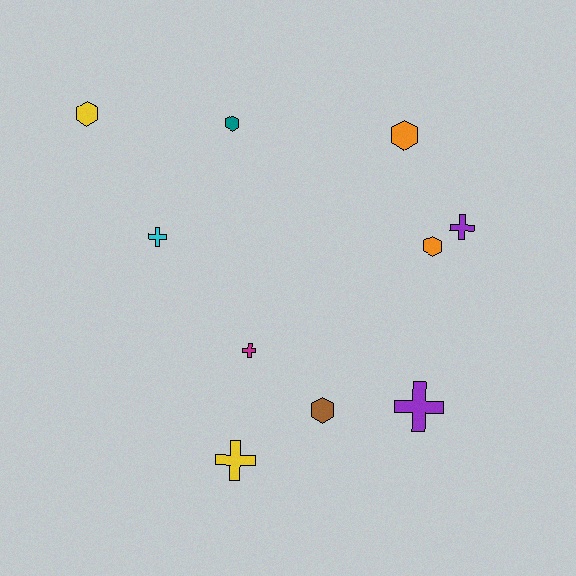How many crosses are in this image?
There are 5 crosses.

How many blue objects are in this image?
There are no blue objects.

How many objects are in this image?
There are 10 objects.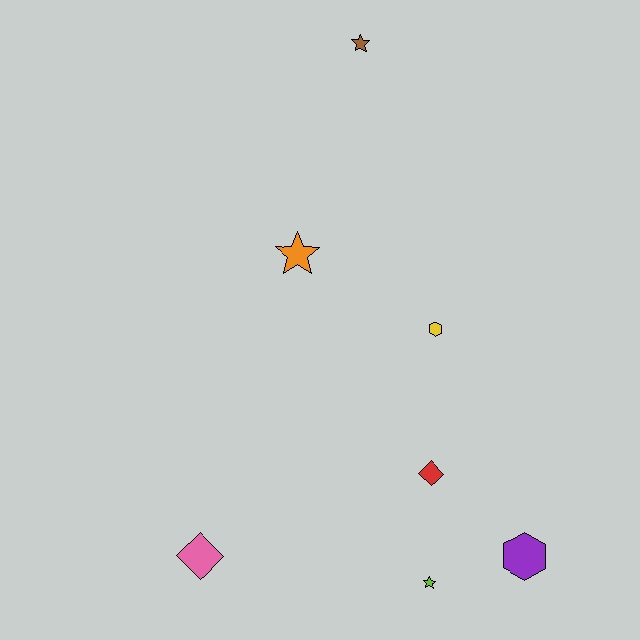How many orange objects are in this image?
There is 1 orange object.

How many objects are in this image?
There are 7 objects.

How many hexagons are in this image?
There are 2 hexagons.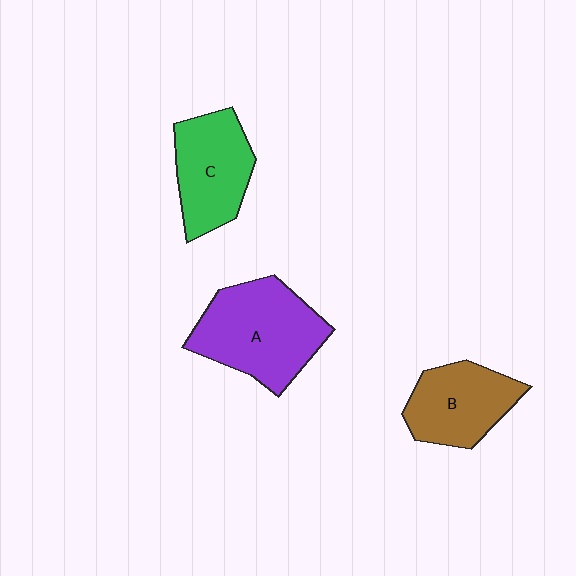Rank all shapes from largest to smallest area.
From largest to smallest: A (purple), C (green), B (brown).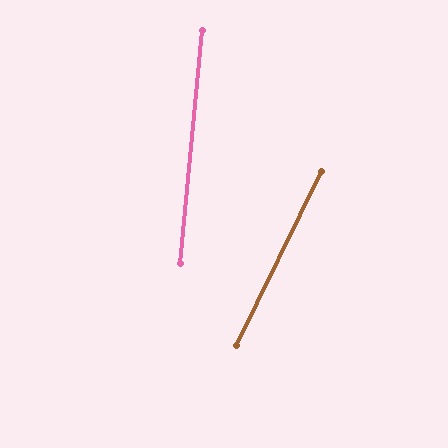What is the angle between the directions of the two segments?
Approximately 21 degrees.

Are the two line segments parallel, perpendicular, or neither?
Neither parallel nor perpendicular — they differ by about 21°.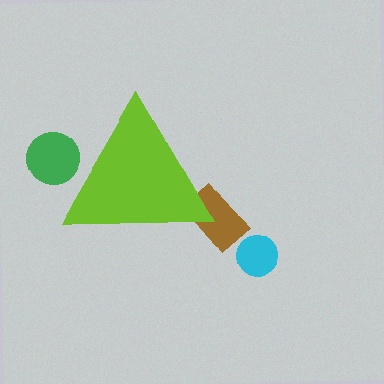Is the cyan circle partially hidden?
No, the cyan circle is fully visible.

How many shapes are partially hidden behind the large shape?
2 shapes are partially hidden.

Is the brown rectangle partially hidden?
Yes, the brown rectangle is partially hidden behind the lime triangle.